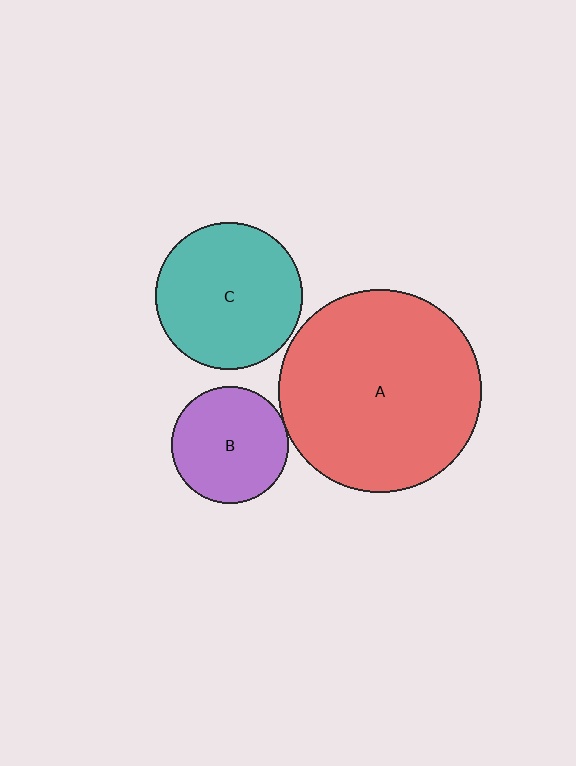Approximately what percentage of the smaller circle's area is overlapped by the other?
Approximately 5%.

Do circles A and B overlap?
Yes.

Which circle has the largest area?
Circle A (red).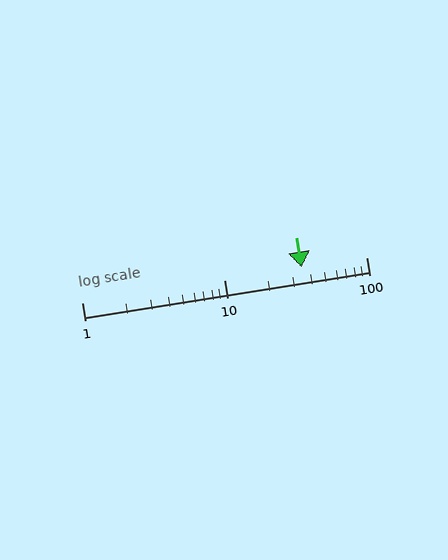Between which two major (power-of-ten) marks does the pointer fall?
The pointer is between 10 and 100.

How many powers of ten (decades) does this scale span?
The scale spans 2 decades, from 1 to 100.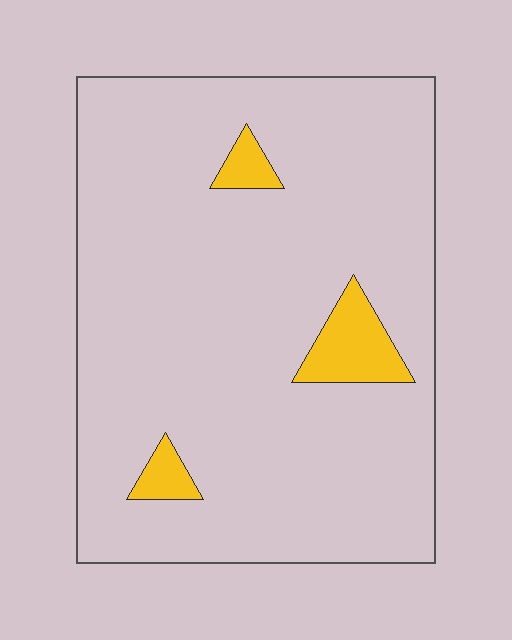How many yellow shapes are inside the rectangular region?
3.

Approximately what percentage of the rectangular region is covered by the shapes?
Approximately 5%.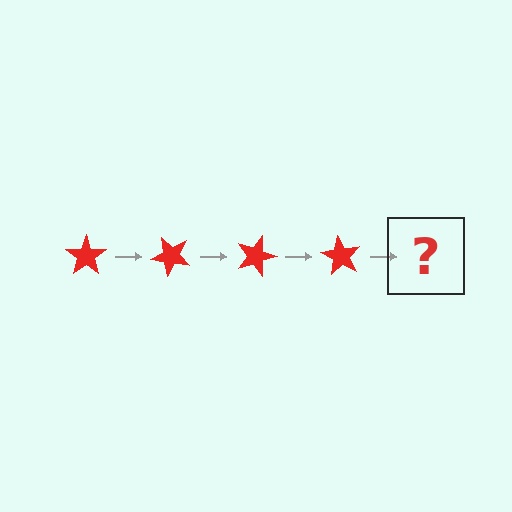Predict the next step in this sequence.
The next step is a red star rotated 180 degrees.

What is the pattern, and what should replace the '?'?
The pattern is that the star rotates 45 degrees each step. The '?' should be a red star rotated 180 degrees.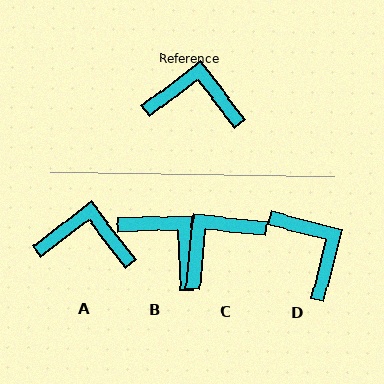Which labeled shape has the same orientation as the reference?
A.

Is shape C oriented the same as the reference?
No, it is off by about 46 degrees.